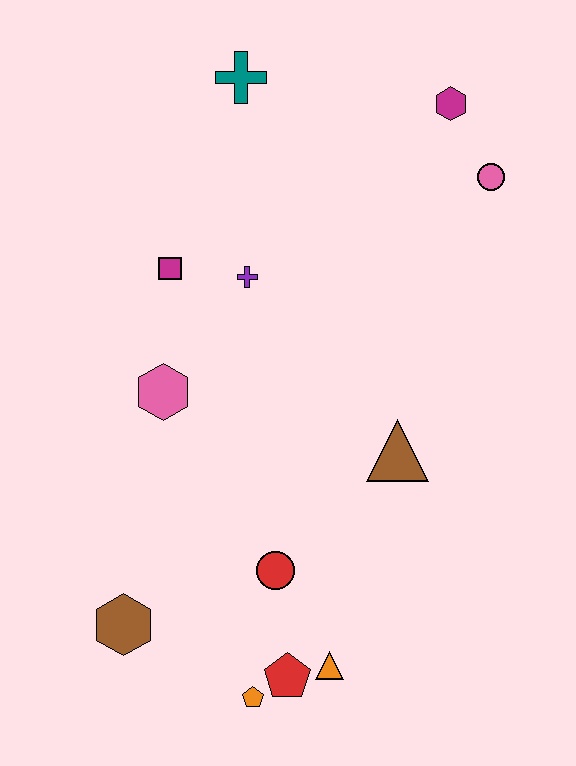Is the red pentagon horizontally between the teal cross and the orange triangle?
Yes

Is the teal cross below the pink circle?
No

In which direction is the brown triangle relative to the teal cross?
The brown triangle is below the teal cross.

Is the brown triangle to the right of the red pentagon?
Yes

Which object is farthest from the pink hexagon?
The magenta hexagon is farthest from the pink hexagon.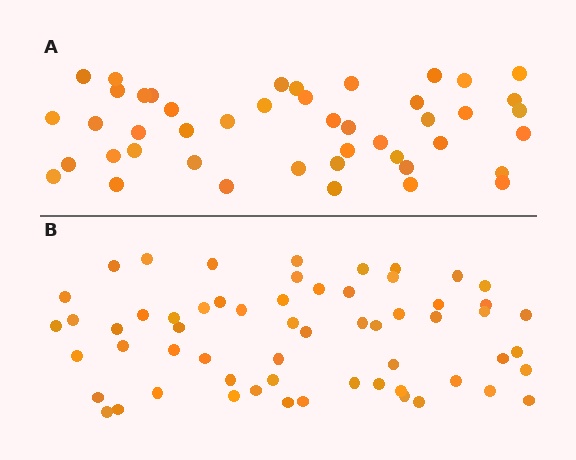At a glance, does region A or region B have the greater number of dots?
Region B (the bottom region) has more dots.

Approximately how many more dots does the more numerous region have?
Region B has approximately 15 more dots than region A.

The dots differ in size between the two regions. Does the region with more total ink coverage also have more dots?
No. Region A has more total ink coverage because its dots are larger, but region B actually contains more individual dots. Total area can be misleading — the number of items is what matters here.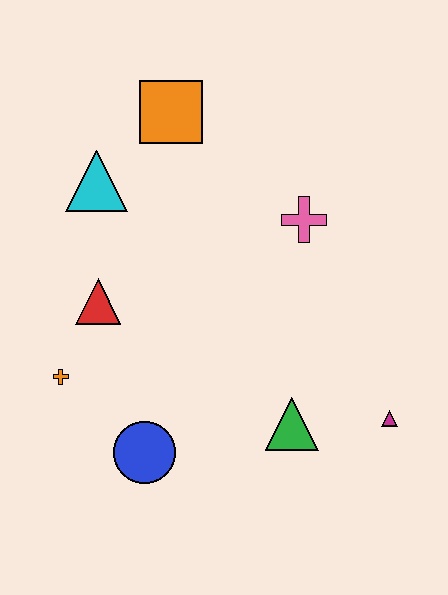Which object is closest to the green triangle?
The magenta triangle is closest to the green triangle.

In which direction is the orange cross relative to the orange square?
The orange cross is below the orange square.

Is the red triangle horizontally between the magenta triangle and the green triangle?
No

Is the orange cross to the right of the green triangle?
No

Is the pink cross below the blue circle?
No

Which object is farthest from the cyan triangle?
The magenta triangle is farthest from the cyan triangle.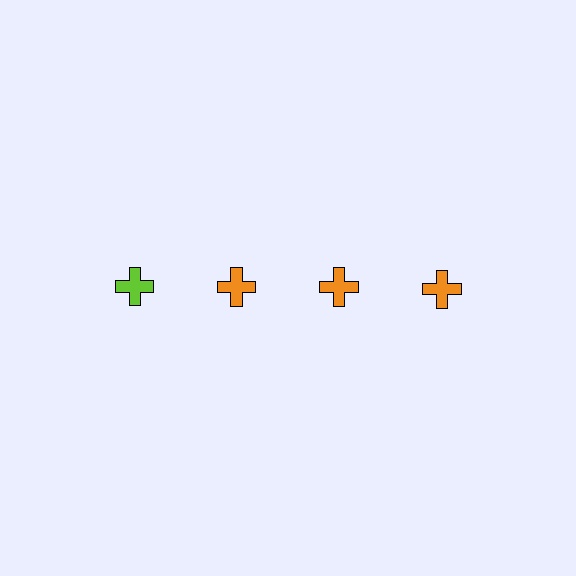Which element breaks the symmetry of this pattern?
The lime cross in the top row, leftmost column breaks the symmetry. All other shapes are orange crosses.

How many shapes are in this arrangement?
There are 4 shapes arranged in a grid pattern.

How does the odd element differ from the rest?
It has a different color: lime instead of orange.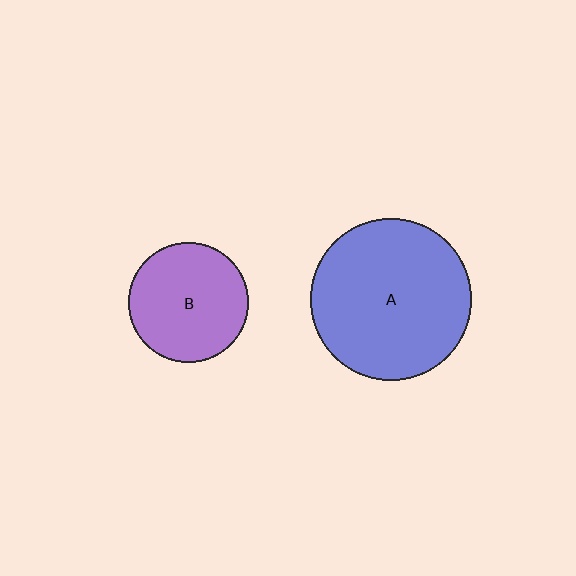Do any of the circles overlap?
No, none of the circles overlap.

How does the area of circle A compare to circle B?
Approximately 1.8 times.